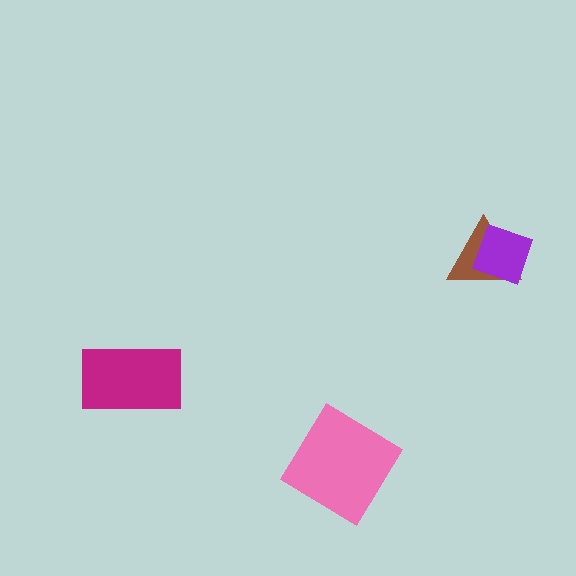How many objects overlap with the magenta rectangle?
0 objects overlap with the magenta rectangle.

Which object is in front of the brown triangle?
The purple diamond is in front of the brown triangle.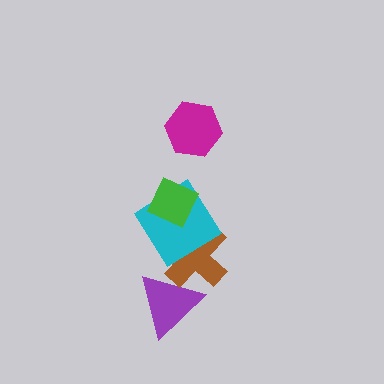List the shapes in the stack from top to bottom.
From top to bottom: the magenta hexagon, the green diamond, the cyan diamond, the brown cross, the purple triangle.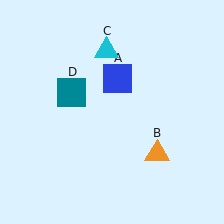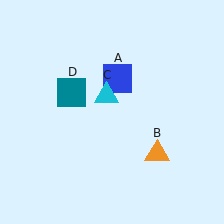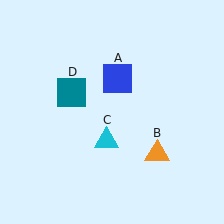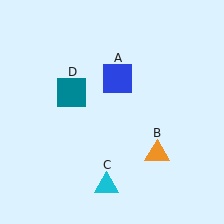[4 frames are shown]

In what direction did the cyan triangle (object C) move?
The cyan triangle (object C) moved down.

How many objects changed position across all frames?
1 object changed position: cyan triangle (object C).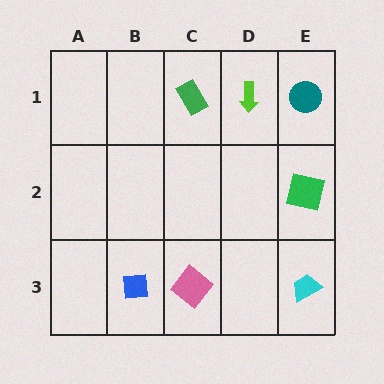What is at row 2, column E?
A green square.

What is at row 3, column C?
A pink diamond.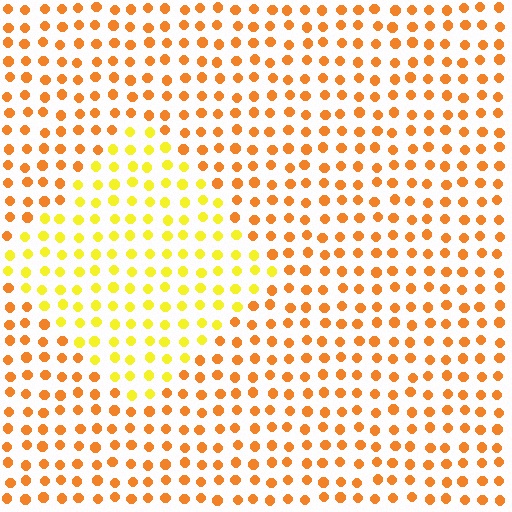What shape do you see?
I see a diamond.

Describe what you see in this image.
The image is filled with small orange elements in a uniform arrangement. A diamond-shaped region is visible where the elements are tinted to a slightly different hue, forming a subtle color boundary.